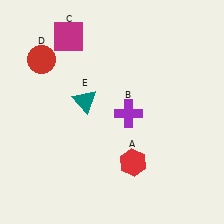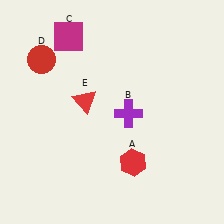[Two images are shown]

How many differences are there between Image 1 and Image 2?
There is 1 difference between the two images.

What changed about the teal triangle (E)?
In Image 1, E is teal. In Image 2, it changed to red.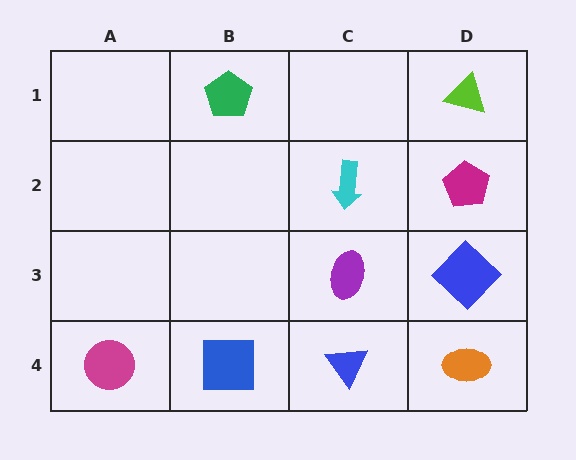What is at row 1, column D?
A lime triangle.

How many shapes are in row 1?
2 shapes.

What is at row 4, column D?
An orange ellipse.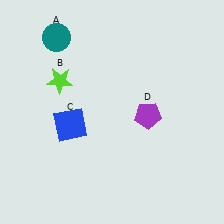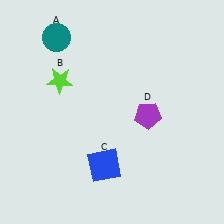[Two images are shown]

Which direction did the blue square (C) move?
The blue square (C) moved down.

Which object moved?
The blue square (C) moved down.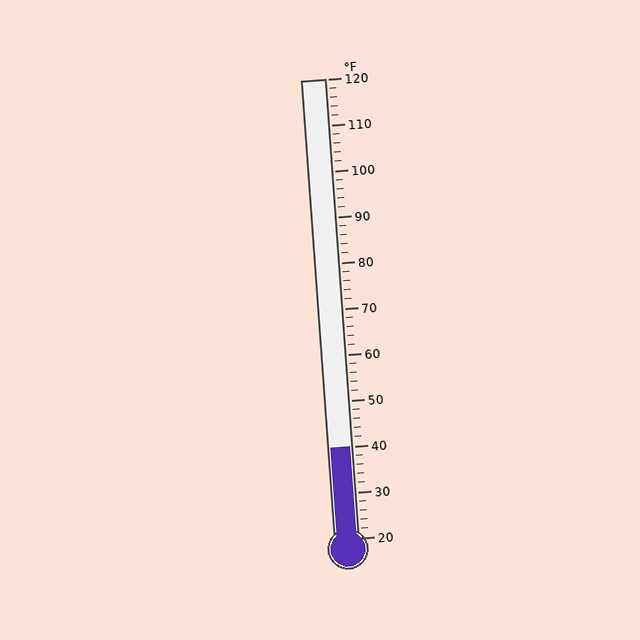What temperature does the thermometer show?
The thermometer shows approximately 40°F.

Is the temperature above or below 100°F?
The temperature is below 100°F.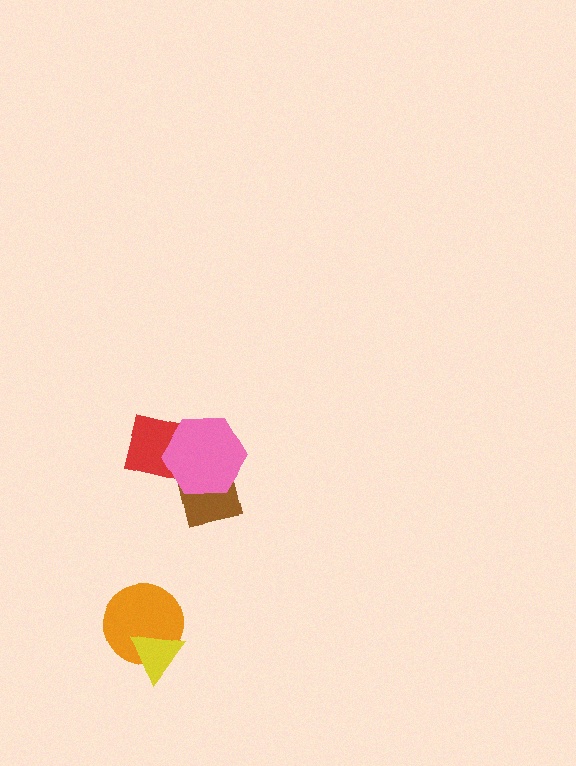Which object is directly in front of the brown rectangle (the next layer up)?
The red rectangle is directly in front of the brown rectangle.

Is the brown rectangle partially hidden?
Yes, it is partially covered by another shape.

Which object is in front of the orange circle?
The yellow triangle is in front of the orange circle.